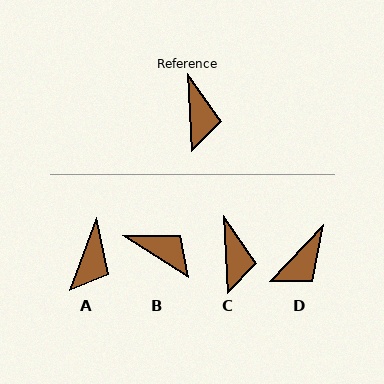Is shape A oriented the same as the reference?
No, it is off by about 24 degrees.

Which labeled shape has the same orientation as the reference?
C.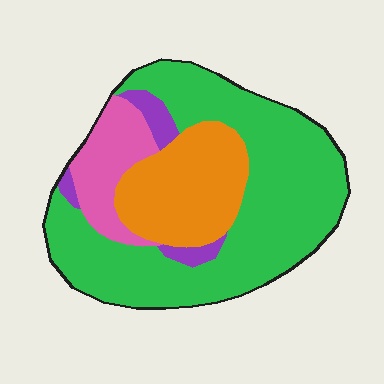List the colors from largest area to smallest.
From largest to smallest: green, orange, pink, purple.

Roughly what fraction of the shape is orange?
Orange takes up about one fifth (1/5) of the shape.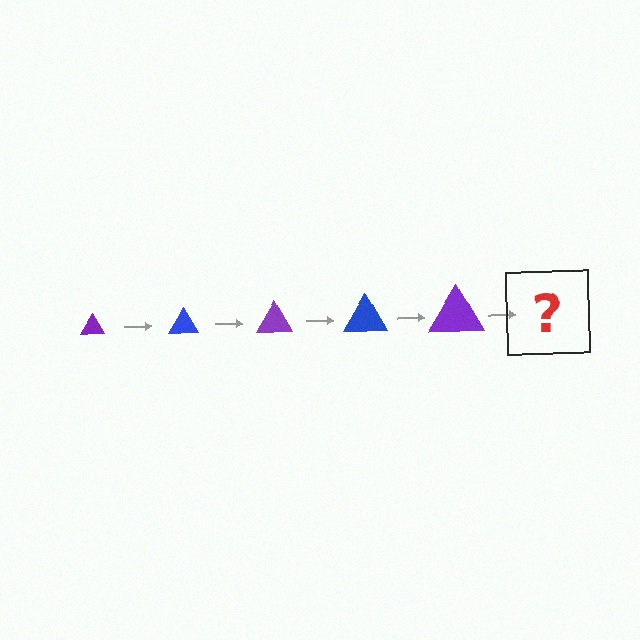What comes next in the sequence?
The next element should be a blue triangle, larger than the previous one.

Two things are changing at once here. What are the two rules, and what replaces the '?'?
The two rules are that the triangle grows larger each step and the color cycles through purple and blue. The '?' should be a blue triangle, larger than the previous one.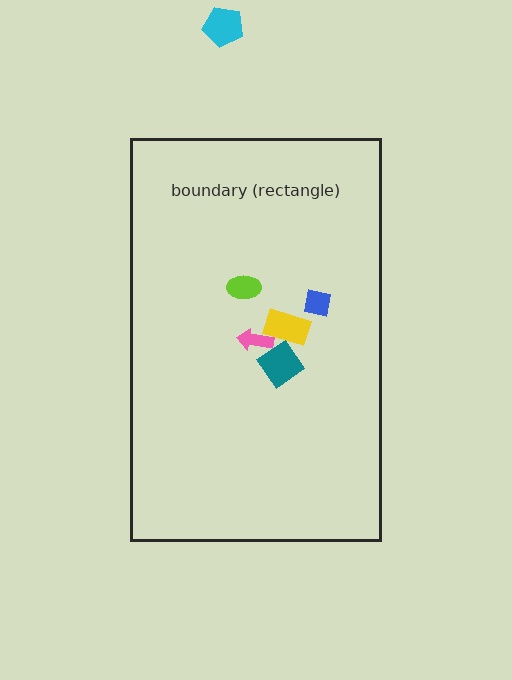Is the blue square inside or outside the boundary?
Inside.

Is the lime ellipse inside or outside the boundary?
Inside.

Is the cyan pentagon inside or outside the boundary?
Outside.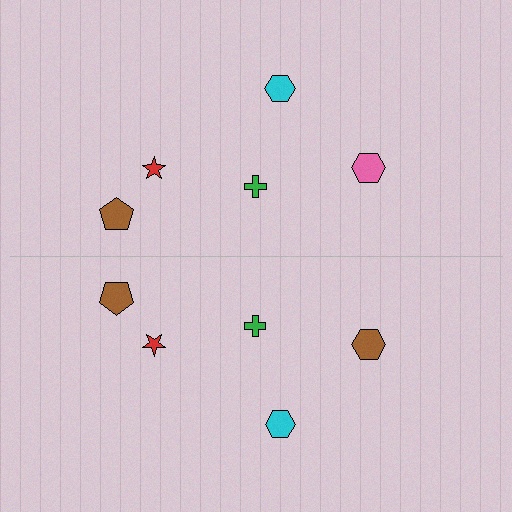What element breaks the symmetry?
The brown hexagon on the bottom side breaks the symmetry — its mirror counterpart is pink.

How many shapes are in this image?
There are 10 shapes in this image.